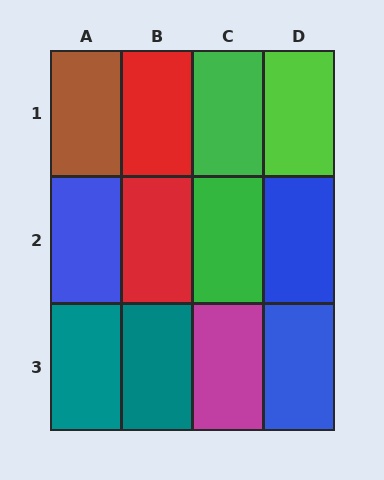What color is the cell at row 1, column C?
Green.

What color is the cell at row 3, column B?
Teal.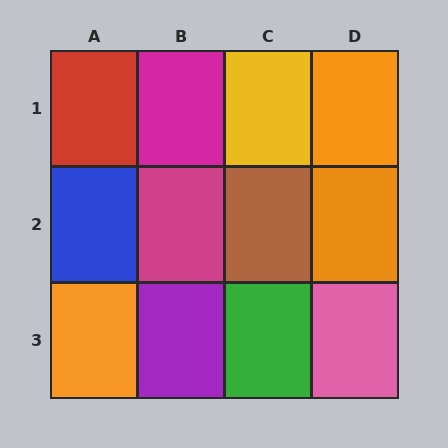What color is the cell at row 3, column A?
Orange.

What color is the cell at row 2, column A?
Blue.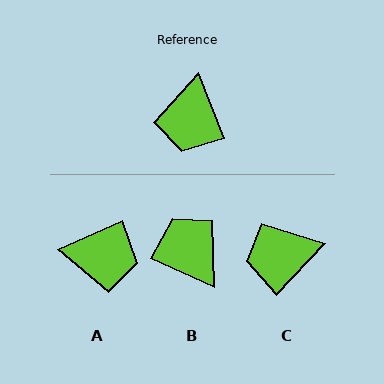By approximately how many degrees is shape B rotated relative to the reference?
Approximately 136 degrees clockwise.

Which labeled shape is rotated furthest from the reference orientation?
B, about 136 degrees away.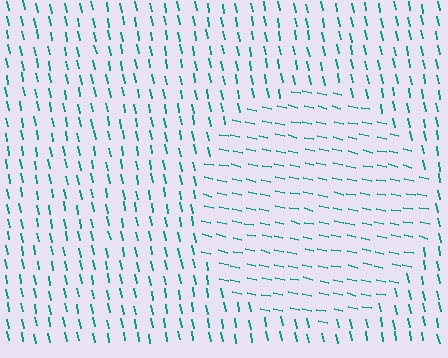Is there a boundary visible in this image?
Yes, there is a texture boundary formed by a change in line orientation.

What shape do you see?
I see a circle.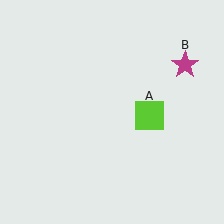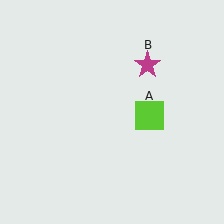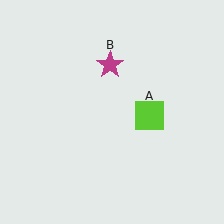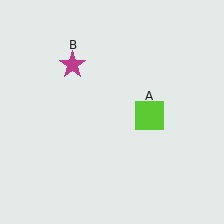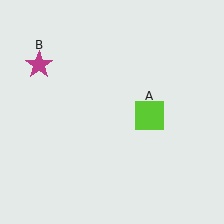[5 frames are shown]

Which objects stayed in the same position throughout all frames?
Lime square (object A) remained stationary.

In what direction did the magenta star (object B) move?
The magenta star (object B) moved left.